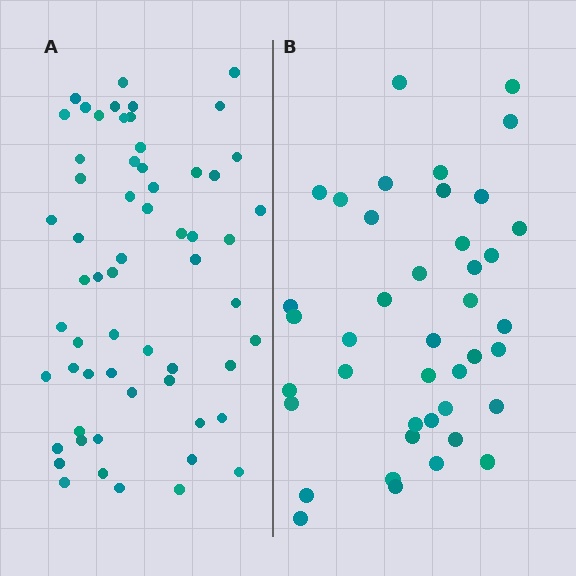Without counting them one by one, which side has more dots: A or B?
Region A (the left region) has more dots.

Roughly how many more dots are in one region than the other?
Region A has approximately 20 more dots than region B.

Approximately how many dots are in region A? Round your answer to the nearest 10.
About 60 dots.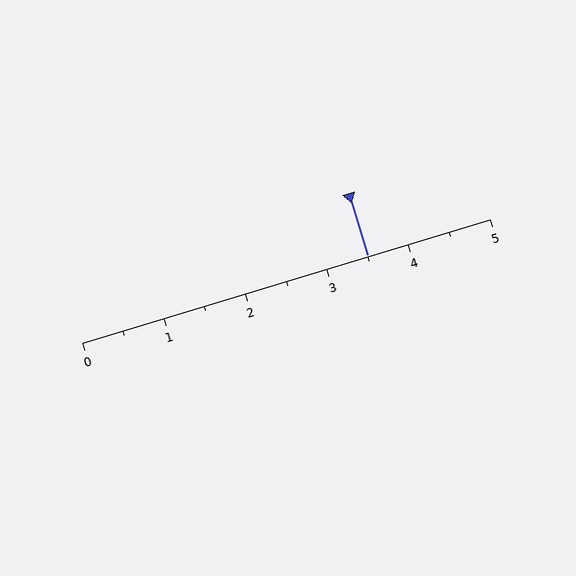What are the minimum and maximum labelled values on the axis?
The axis runs from 0 to 5.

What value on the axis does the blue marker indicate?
The marker indicates approximately 3.5.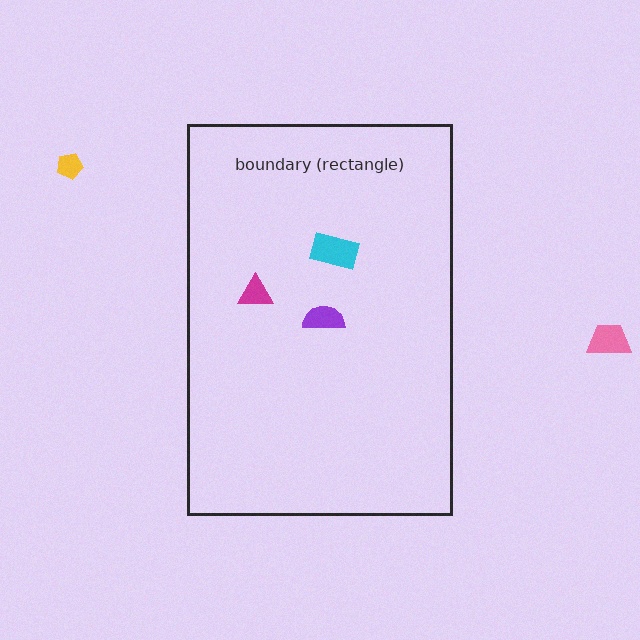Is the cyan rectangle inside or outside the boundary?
Inside.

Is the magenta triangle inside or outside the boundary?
Inside.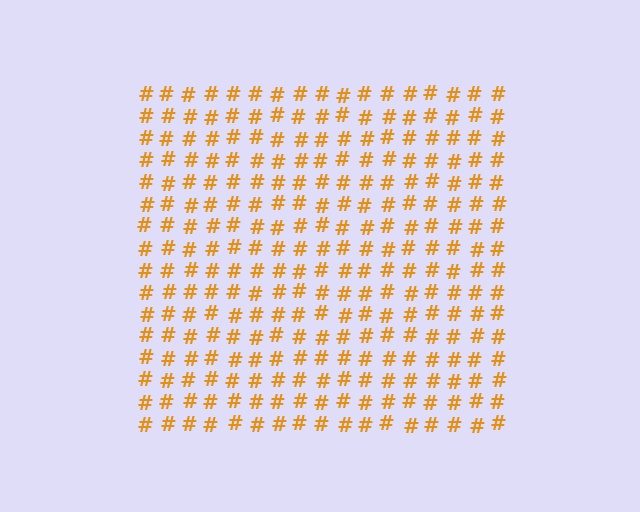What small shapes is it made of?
It is made of small hash symbols.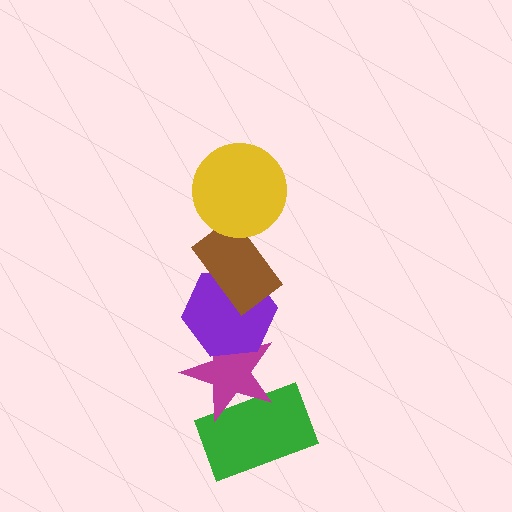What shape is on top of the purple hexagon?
The brown rectangle is on top of the purple hexagon.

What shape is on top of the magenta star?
The purple hexagon is on top of the magenta star.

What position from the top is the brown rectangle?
The brown rectangle is 2nd from the top.